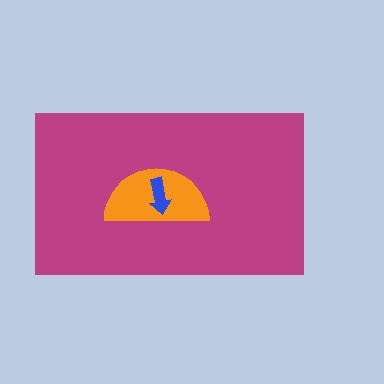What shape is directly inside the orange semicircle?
The blue arrow.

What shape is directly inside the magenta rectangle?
The orange semicircle.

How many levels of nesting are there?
3.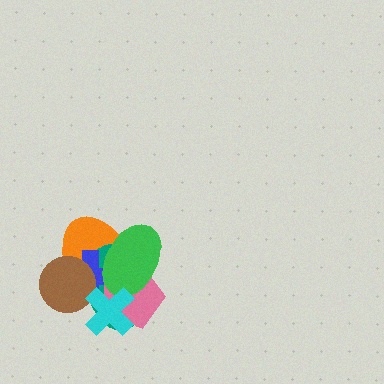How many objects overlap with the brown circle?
3 objects overlap with the brown circle.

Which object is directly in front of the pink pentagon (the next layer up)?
The green ellipse is directly in front of the pink pentagon.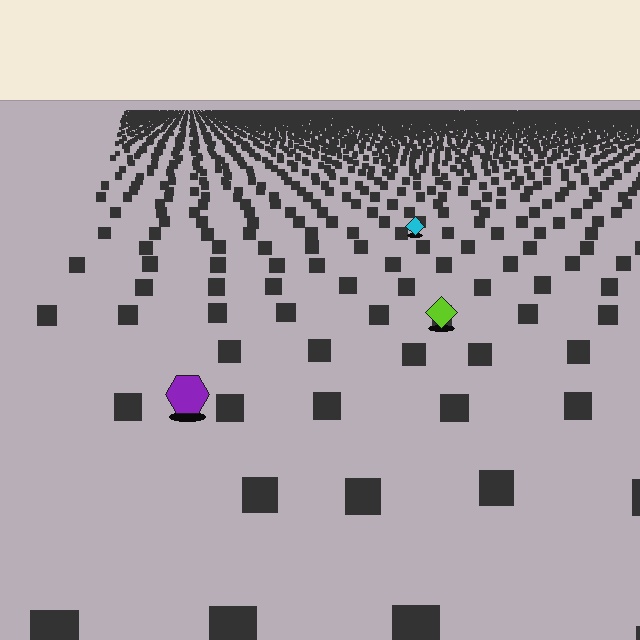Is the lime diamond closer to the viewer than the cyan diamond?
Yes. The lime diamond is closer — you can tell from the texture gradient: the ground texture is coarser near it.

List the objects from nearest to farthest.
From nearest to farthest: the purple hexagon, the lime diamond, the cyan diamond.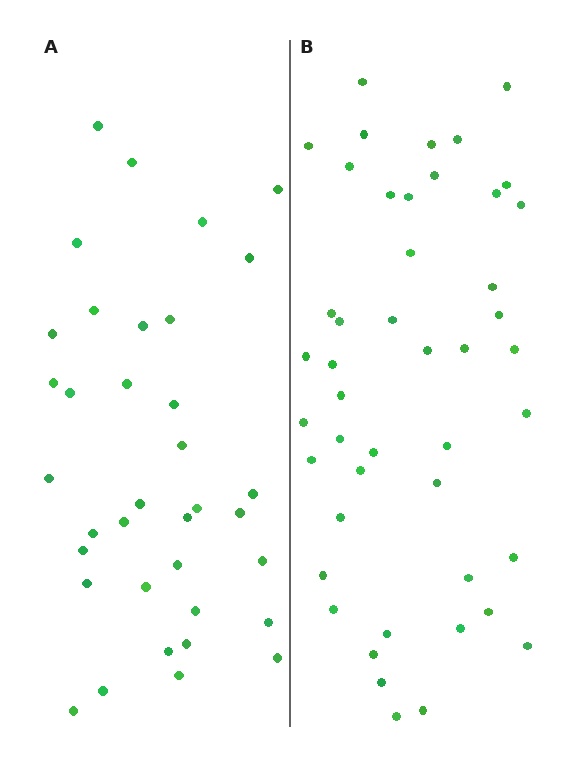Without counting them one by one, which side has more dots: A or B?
Region B (the right region) has more dots.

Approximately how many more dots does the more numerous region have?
Region B has roughly 10 or so more dots than region A.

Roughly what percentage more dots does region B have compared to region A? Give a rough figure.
About 30% more.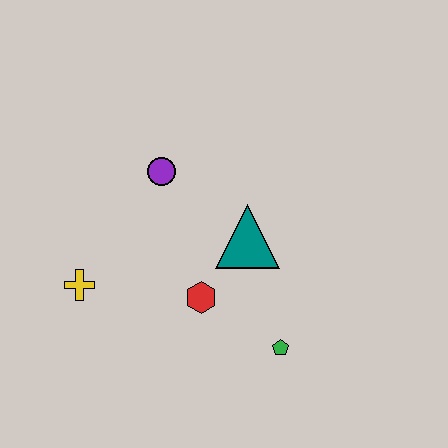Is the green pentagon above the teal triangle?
No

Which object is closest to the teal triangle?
The red hexagon is closest to the teal triangle.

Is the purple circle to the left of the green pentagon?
Yes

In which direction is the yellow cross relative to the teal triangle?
The yellow cross is to the left of the teal triangle.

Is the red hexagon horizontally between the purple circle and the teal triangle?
Yes